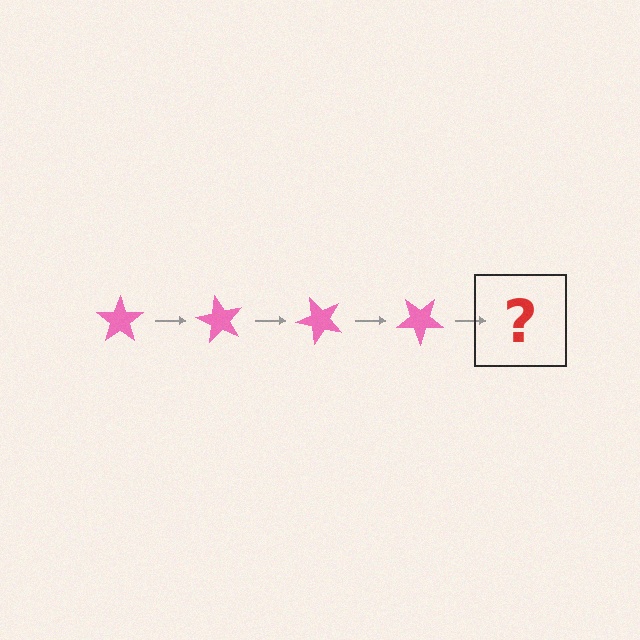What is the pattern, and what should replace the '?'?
The pattern is that the star rotates 60 degrees each step. The '?' should be a pink star rotated 240 degrees.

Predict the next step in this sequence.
The next step is a pink star rotated 240 degrees.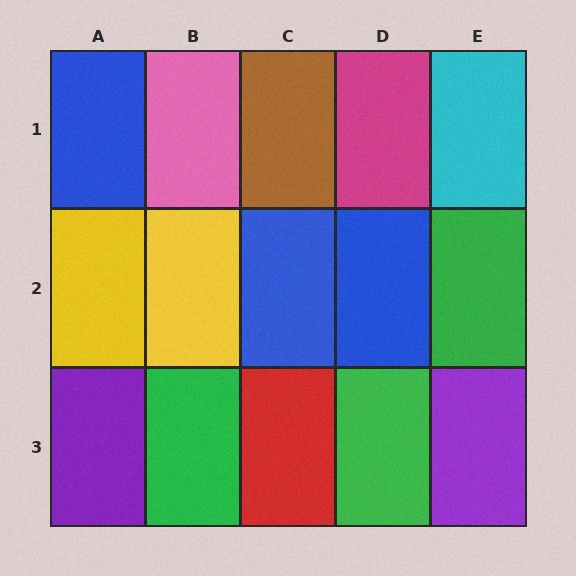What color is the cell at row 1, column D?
Magenta.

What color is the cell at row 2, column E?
Green.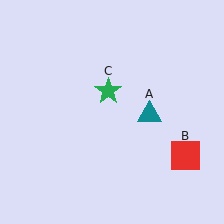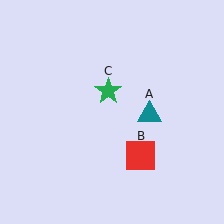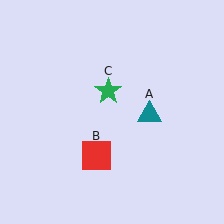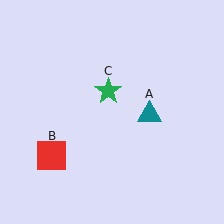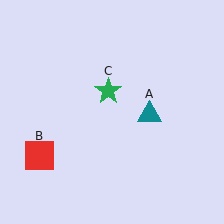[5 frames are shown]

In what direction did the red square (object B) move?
The red square (object B) moved left.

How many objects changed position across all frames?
1 object changed position: red square (object B).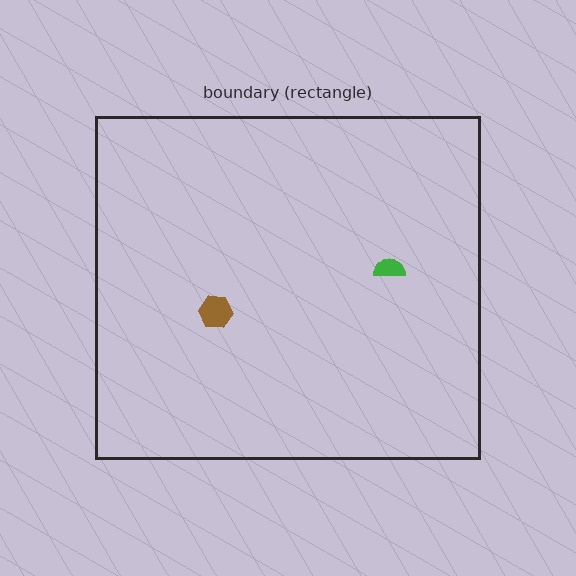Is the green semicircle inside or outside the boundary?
Inside.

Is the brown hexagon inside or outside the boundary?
Inside.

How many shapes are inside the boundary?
2 inside, 0 outside.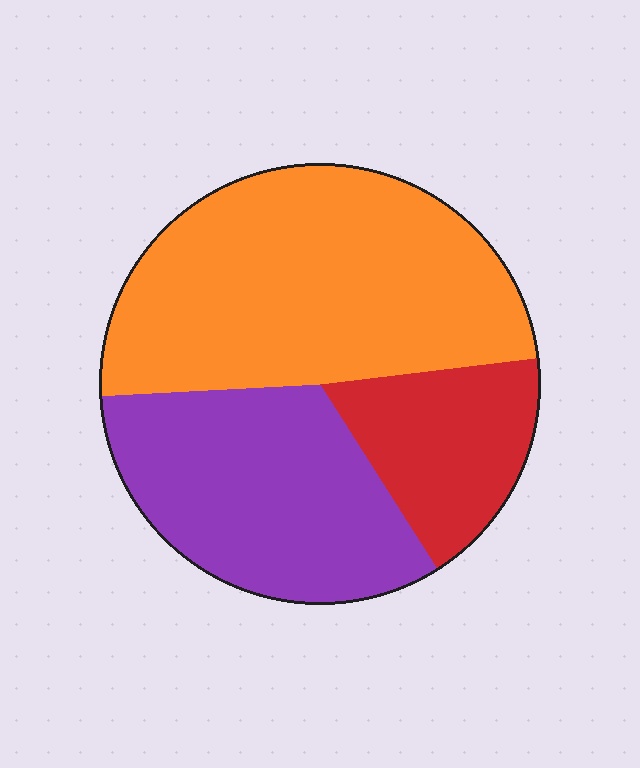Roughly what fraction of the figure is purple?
Purple covers around 35% of the figure.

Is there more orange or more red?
Orange.